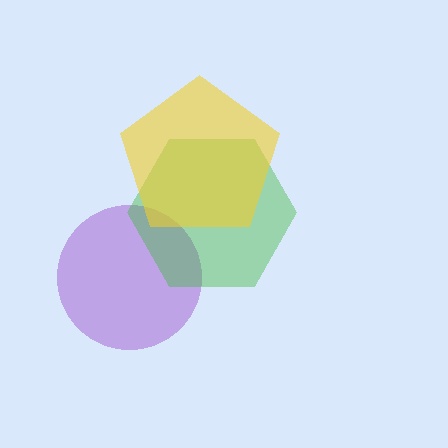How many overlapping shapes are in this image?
There are 3 overlapping shapes in the image.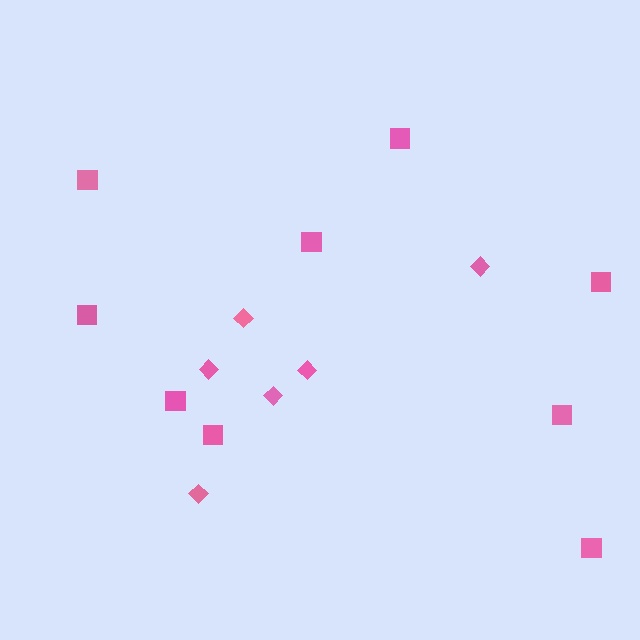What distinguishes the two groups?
There are 2 groups: one group of squares (9) and one group of diamonds (6).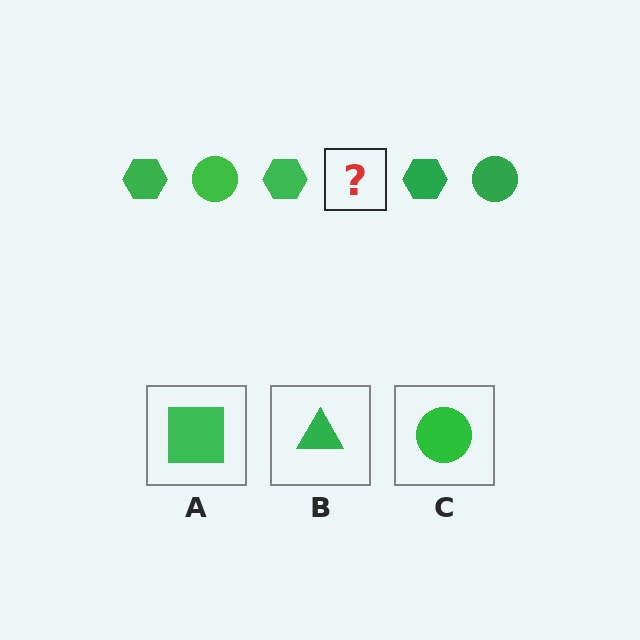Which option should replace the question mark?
Option C.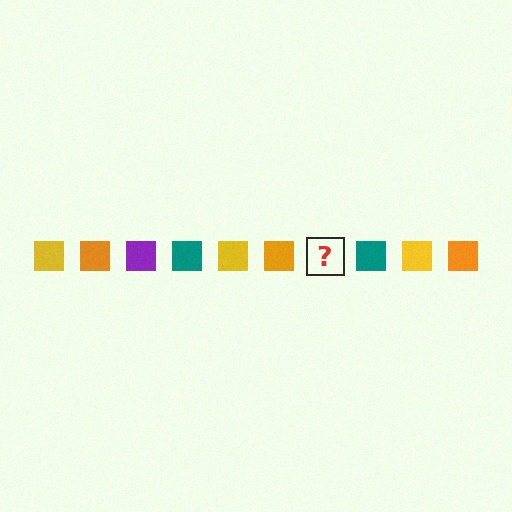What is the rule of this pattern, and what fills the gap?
The rule is that the pattern cycles through yellow, orange, purple, teal squares. The gap should be filled with a purple square.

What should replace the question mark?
The question mark should be replaced with a purple square.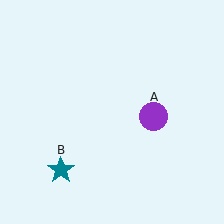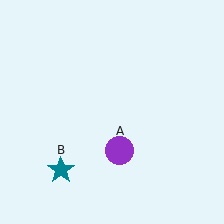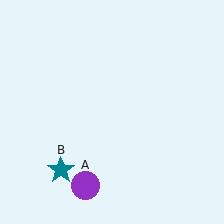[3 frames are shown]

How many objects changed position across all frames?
1 object changed position: purple circle (object A).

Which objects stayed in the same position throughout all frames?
Teal star (object B) remained stationary.